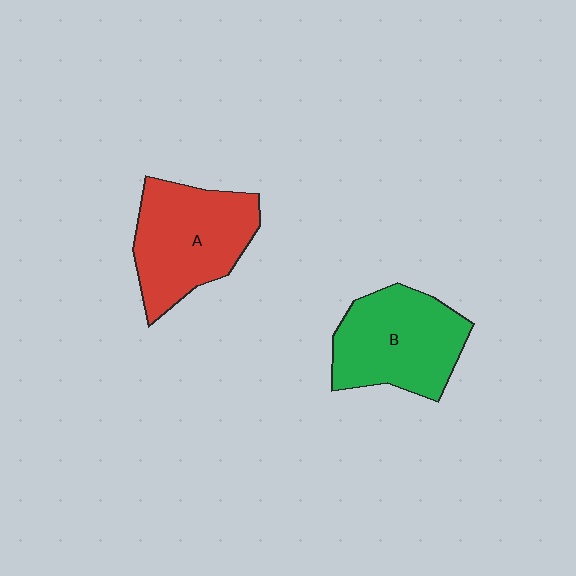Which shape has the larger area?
Shape A (red).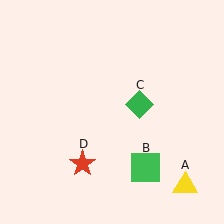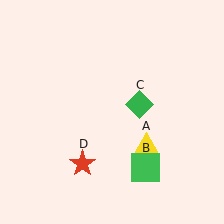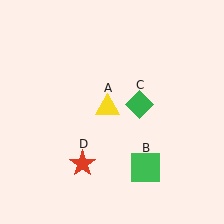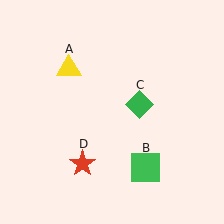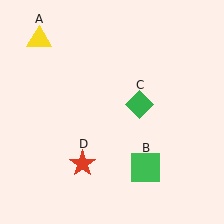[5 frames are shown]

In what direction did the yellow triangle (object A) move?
The yellow triangle (object A) moved up and to the left.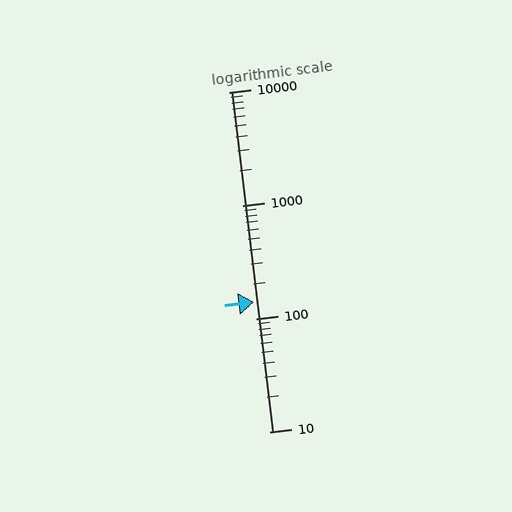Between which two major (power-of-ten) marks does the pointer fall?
The pointer is between 100 and 1000.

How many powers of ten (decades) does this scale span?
The scale spans 3 decades, from 10 to 10000.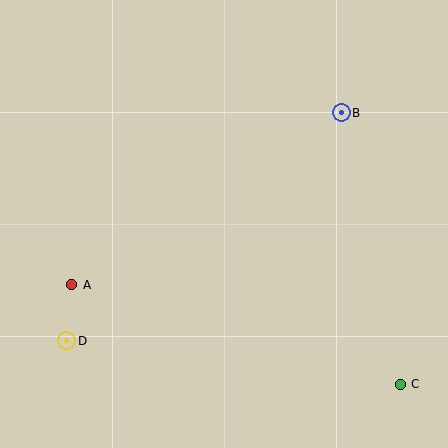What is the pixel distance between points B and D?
The distance between B and D is 357 pixels.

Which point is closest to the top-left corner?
Point A is closest to the top-left corner.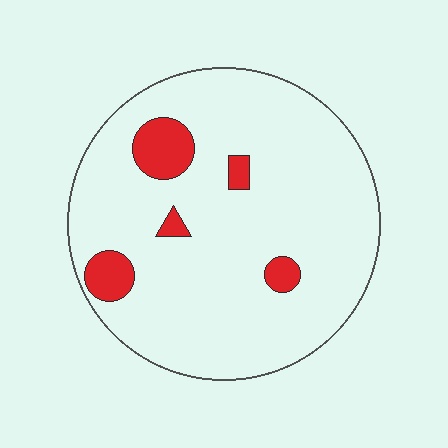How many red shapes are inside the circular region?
5.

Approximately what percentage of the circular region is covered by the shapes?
Approximately 10%.